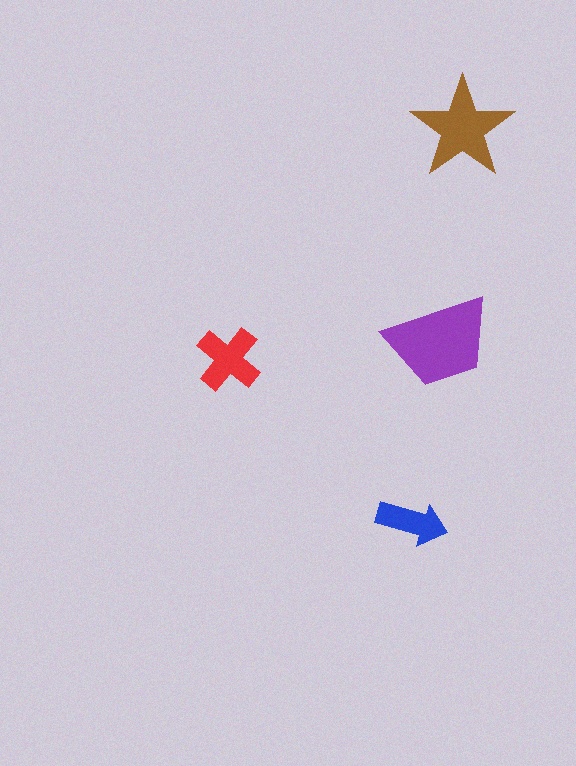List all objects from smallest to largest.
The blue arrow, the red cross, the brown star, the purple trapezoid.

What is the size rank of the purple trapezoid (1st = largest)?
1st.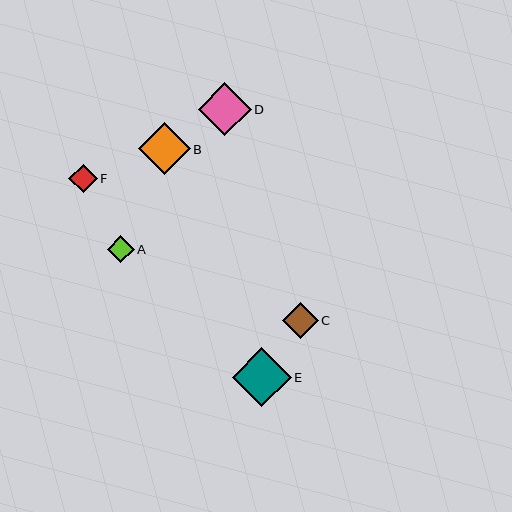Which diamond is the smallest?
Diamond A is the smallest with a size of approximately 27 pixels.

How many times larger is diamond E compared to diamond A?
Diamond E is approximately 2.2 times the size of diamond A.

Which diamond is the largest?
Diamond E is the largest with a size of approximately 59 pixels.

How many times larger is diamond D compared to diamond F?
Diamond D is approximately 1.9 times the size of diamond F.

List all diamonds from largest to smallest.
From largest to smallest: E, D, B, C, F, A.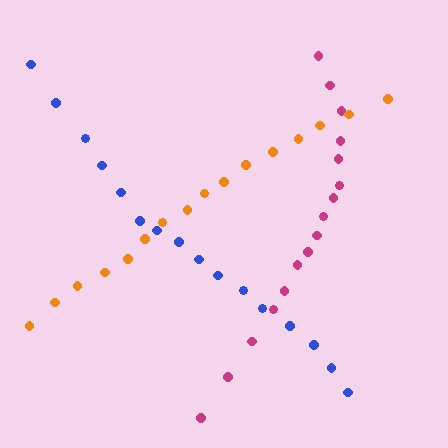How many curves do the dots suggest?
There are 3 distinct paths.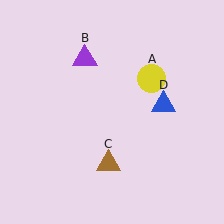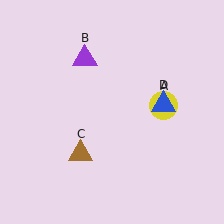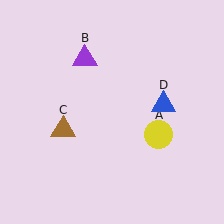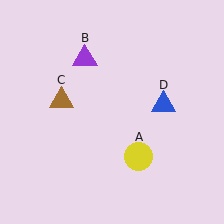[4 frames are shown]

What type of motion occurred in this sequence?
The yellow circle (object A), brown triangle (object C) rotated clockwise around the center of the scene.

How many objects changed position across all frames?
2 objects changed position: yellow circle (object A), brown triangle (object C).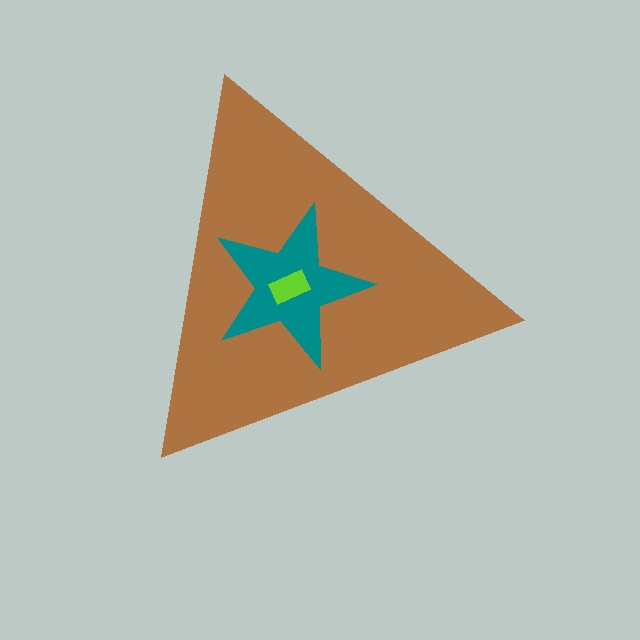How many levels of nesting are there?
3.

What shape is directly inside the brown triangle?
The teal star.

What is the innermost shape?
The lime rectangle.